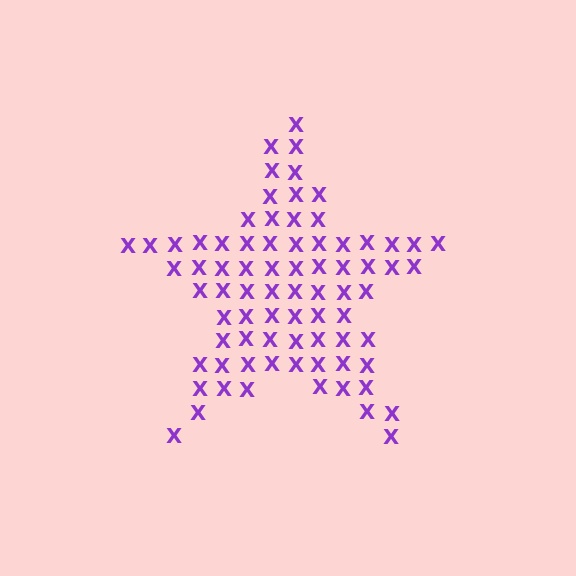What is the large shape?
The large shape is a star.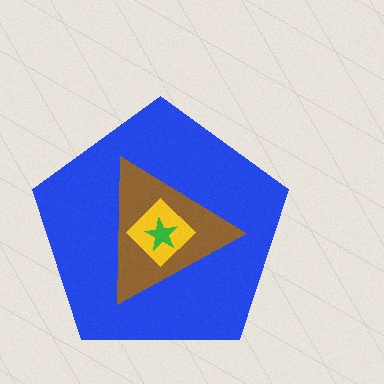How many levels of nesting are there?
4.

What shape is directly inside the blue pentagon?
The brown triangle.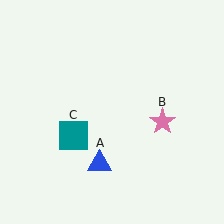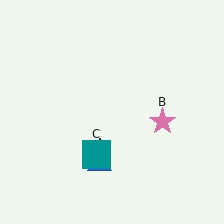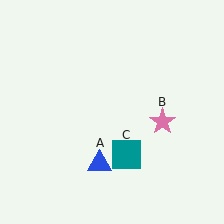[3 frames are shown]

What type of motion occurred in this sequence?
The teal square (object C) rotated counterclockwise around the center of the scene.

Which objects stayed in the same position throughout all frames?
Blue triangle (object A) and pink star (object B) remained stationary.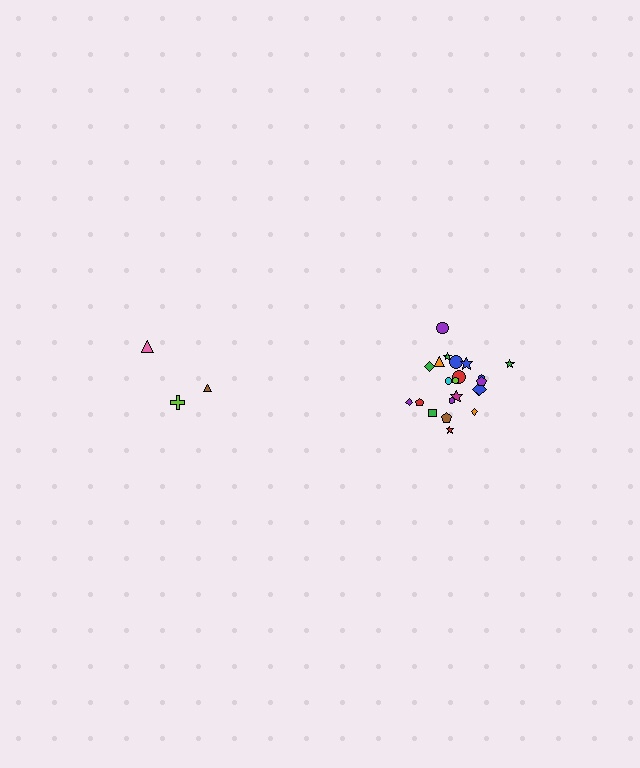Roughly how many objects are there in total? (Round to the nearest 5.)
Roughly 25 objects in total.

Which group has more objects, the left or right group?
The right group.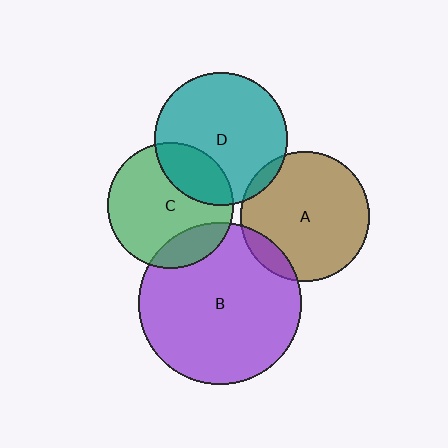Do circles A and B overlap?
Yes.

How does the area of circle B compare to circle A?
Approximately 1.6 times.